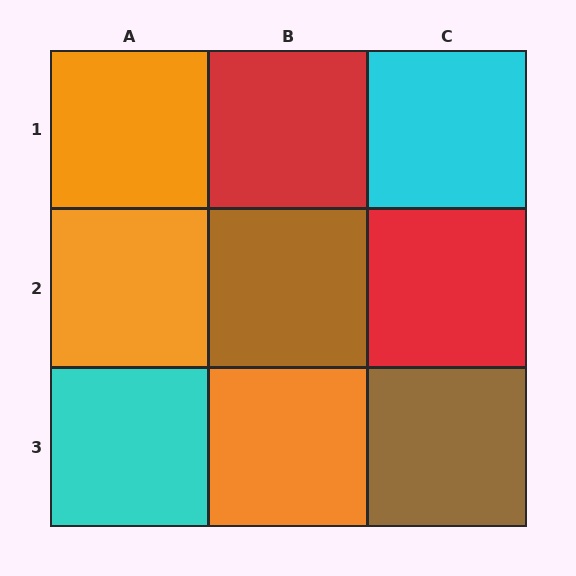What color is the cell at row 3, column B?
Orange.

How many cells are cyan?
2 cells are cyan.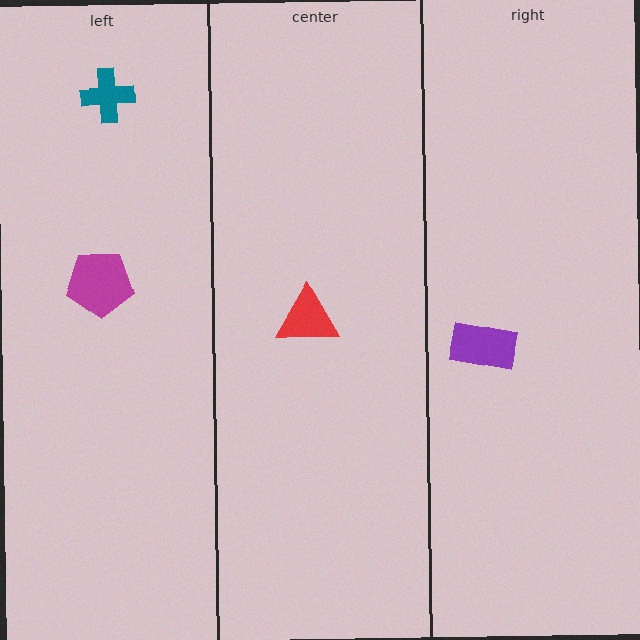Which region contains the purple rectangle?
The right region.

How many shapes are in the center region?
1.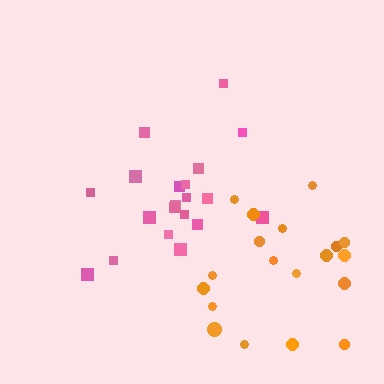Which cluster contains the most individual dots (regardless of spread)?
Pink (20).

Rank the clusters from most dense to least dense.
pink, orange.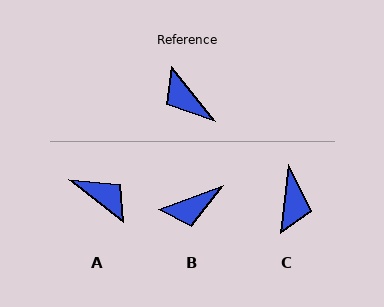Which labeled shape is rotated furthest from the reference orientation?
A, about 167 degrees away.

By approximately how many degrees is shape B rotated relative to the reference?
Approximately 71 degrees counter-clockwise.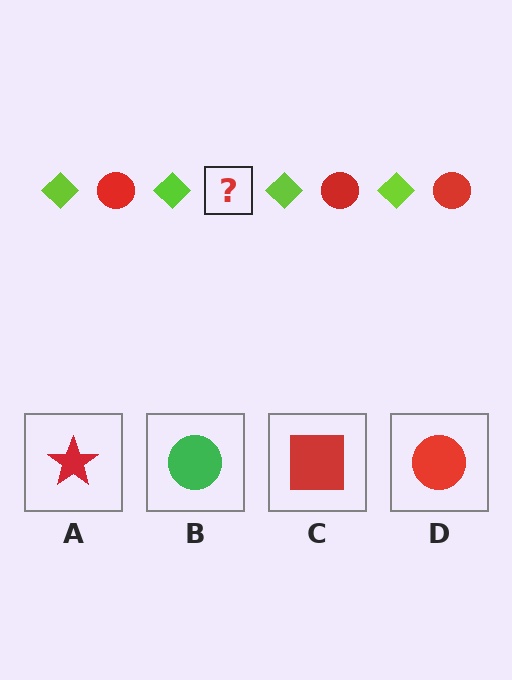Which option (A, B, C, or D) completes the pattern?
D.